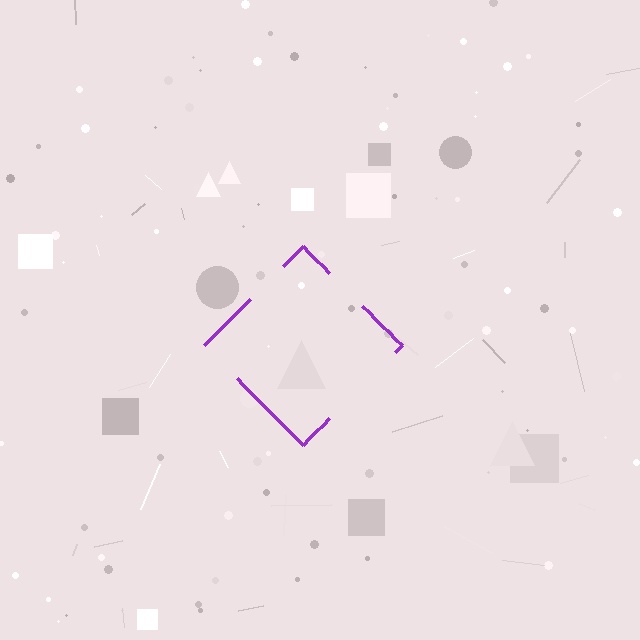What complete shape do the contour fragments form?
The contour fragments form a diamond.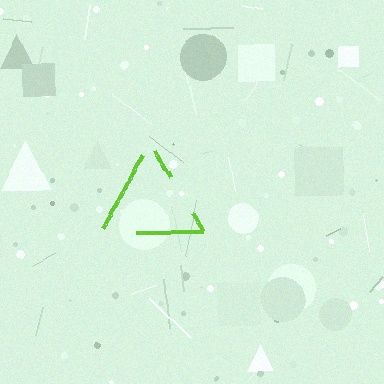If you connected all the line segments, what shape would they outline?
They would outline a triangle.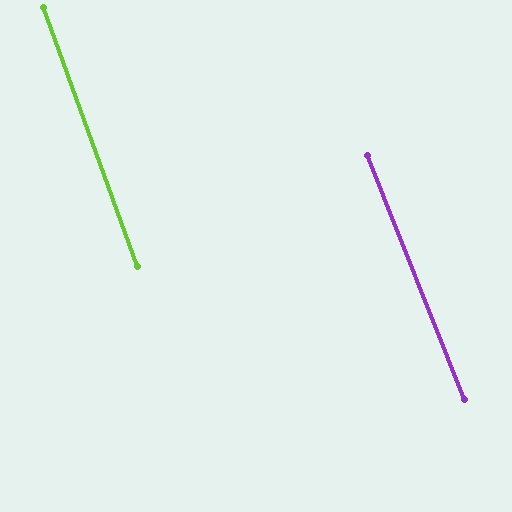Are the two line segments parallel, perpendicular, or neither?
Parallel — their directions differ by only 1.7°.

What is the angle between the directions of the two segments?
Approximately 2 degrees.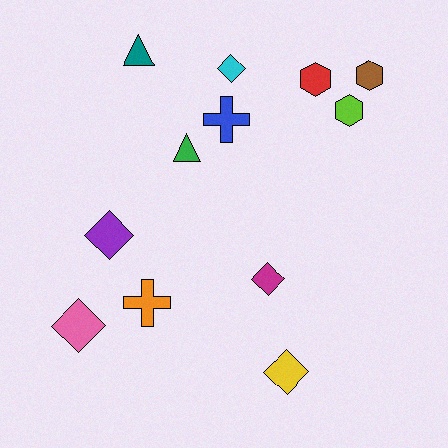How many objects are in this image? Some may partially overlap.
There are 12 objects.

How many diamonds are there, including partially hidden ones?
There are 5 diamonds.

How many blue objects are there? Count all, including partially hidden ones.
There is 1 blue object.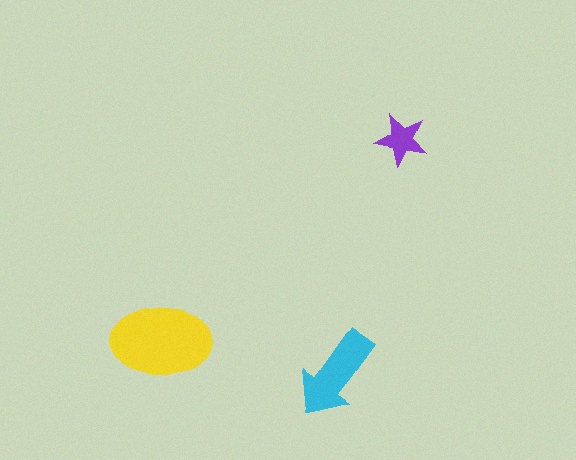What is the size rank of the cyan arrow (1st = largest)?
2nd.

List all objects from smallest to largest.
The purple star, the cyan arrow, the yellow ellipse.